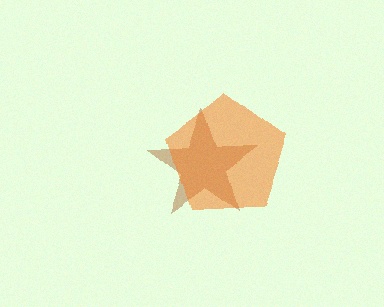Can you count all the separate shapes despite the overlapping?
Yes, there are 2 separate shapes.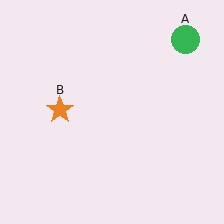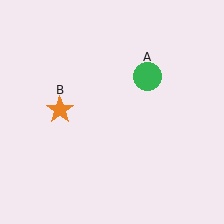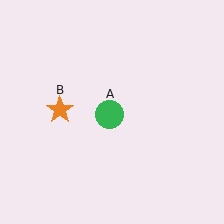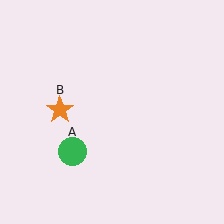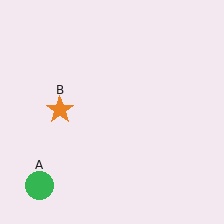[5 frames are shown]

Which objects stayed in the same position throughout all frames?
Orange star (object B) remained stationary.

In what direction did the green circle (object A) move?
The green circle (object A) moved down and to the left.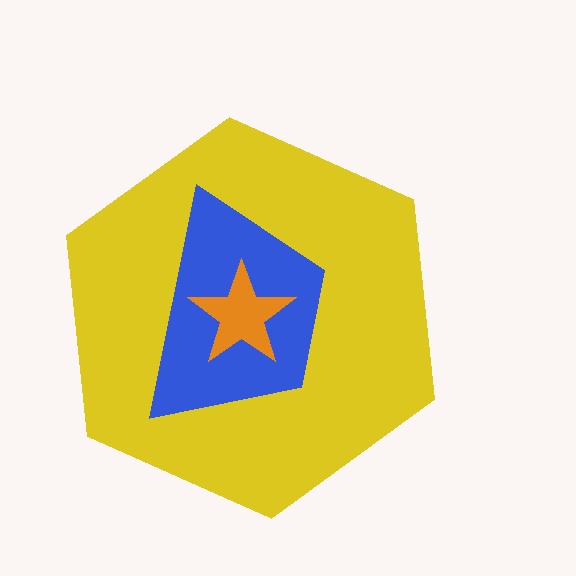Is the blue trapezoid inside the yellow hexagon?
Yes.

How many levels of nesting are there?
3.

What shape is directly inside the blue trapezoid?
The orange star.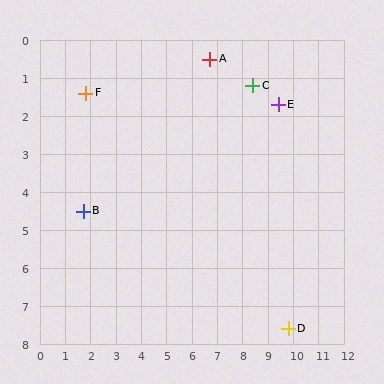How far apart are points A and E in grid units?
Points A and E are about 3.0 grid units apart.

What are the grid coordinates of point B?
Point B is at approximately (1.7, 4.5).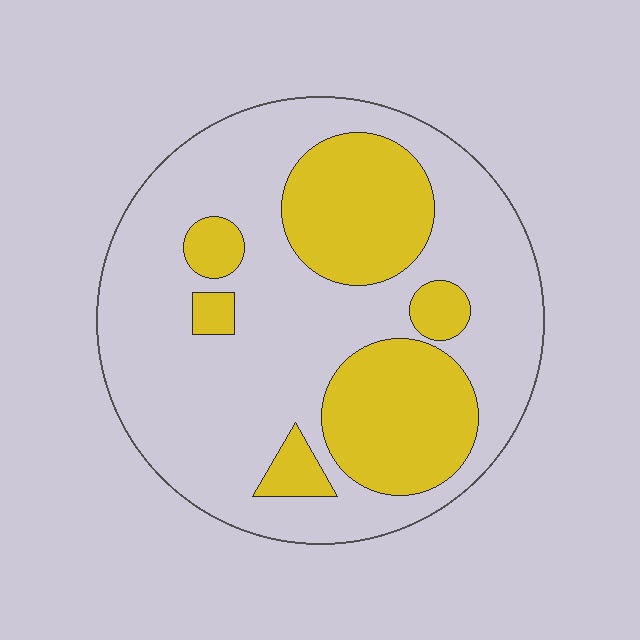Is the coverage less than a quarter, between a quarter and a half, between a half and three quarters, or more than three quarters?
Between a quarter and a half.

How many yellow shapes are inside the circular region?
6.